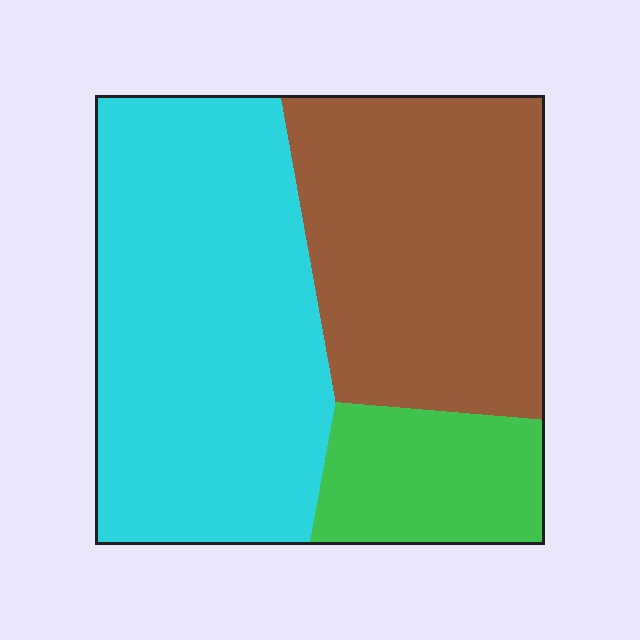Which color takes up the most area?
Cyan, at roughly 50%.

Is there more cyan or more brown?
Cyan.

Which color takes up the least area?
Green, at roughly 15%.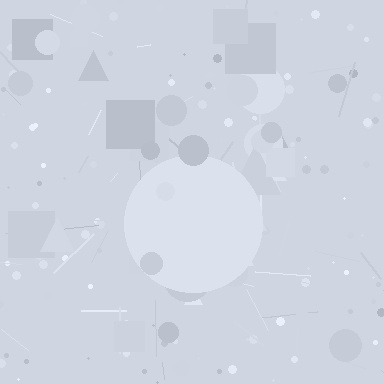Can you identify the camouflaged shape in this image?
The camouflaged shape is a circle.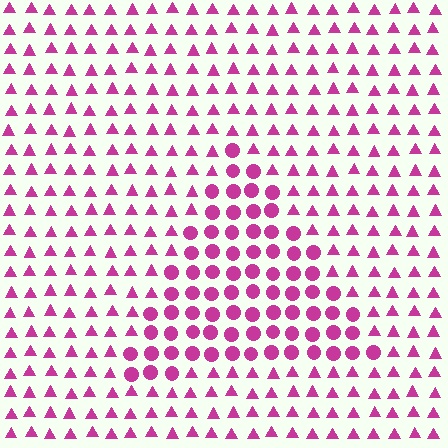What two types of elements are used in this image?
The image uses circles inside the triangle region and triangles outside it.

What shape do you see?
I see a triangle.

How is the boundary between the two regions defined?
The boundary is defined by a change in element shape: circles inside vs. triangles outside. All elements share the same color and spacing.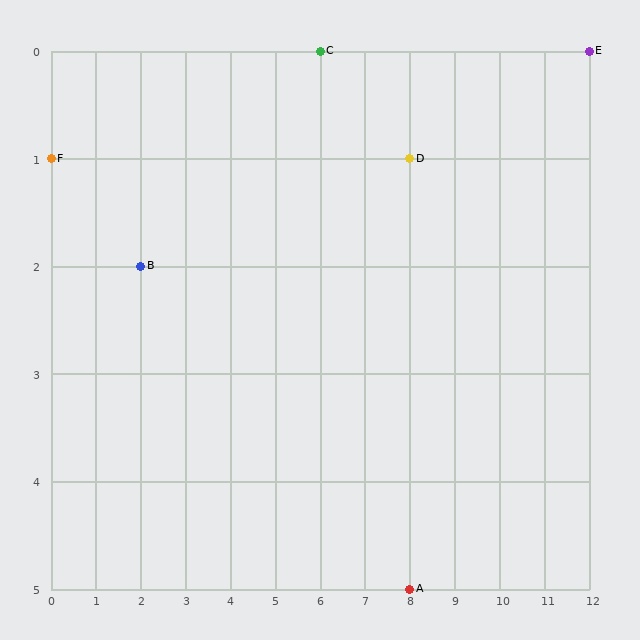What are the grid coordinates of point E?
Point E is at grid coordinates (12, 0).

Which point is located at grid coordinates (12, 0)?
Point E is at (12, 0).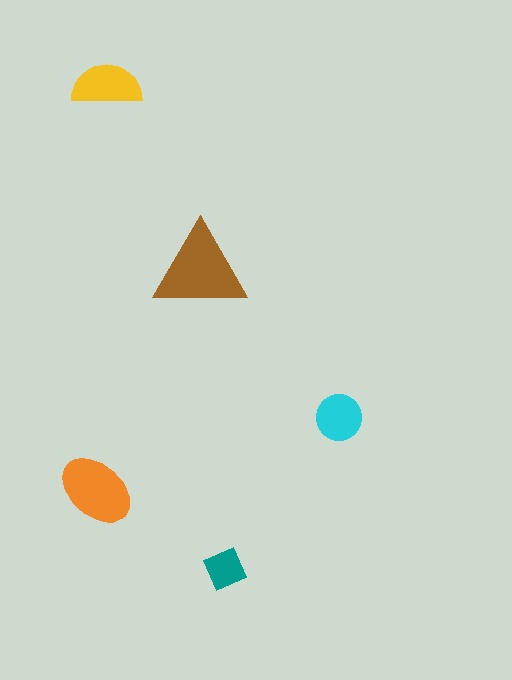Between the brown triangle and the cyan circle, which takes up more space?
The brown triangle.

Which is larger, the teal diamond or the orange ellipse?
The orange ellipse.